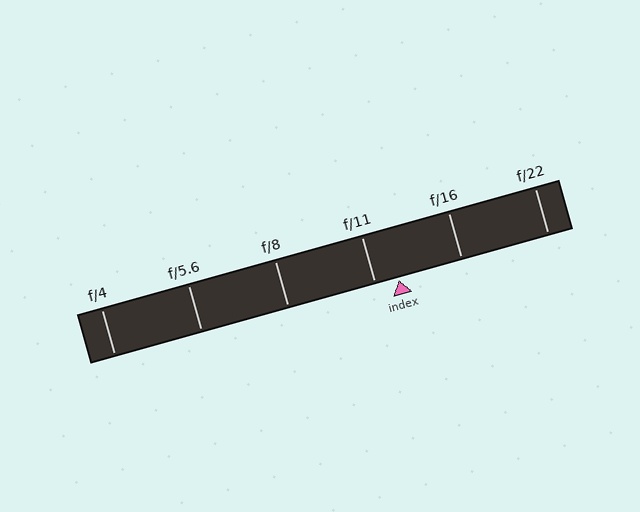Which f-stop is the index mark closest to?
The index mark is closest to f/11.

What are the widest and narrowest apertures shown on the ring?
The widest aperture shown is f/4 and the narrowest is f/22.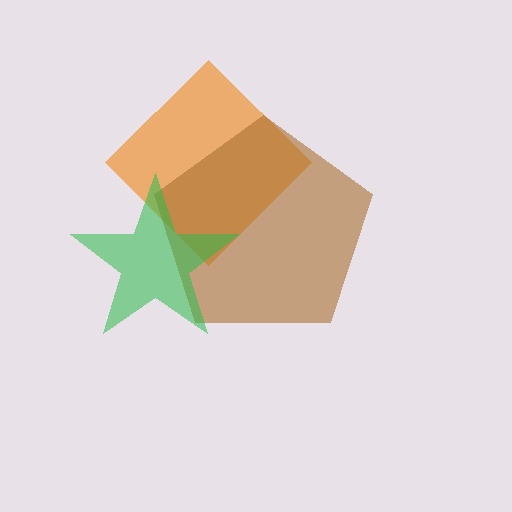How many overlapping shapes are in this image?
There are 3 overlapping shapes in the image.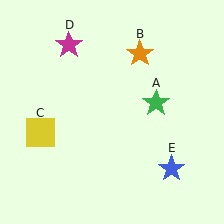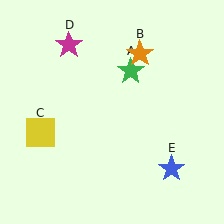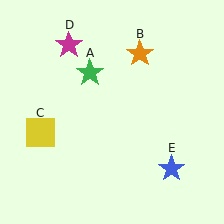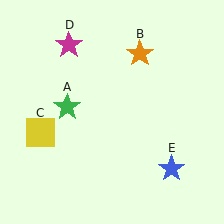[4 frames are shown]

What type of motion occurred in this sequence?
The green star (object A) rotated counterclockwise around the center of the scene.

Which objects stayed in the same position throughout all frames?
Orange star (object B) and yellow square (object C) and magenta star (object D) and blue star (object E) remained stationary.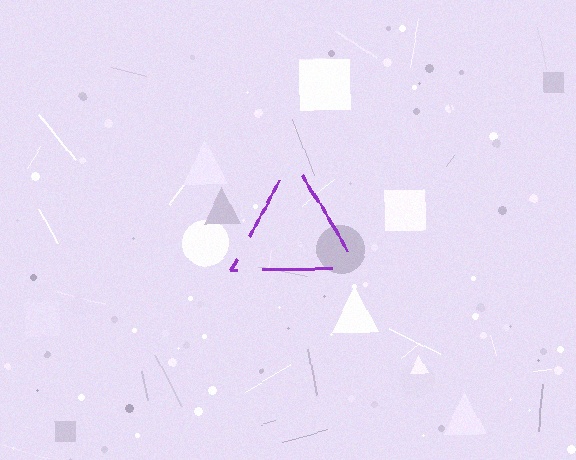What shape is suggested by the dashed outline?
The dashed outline suggests a triangle.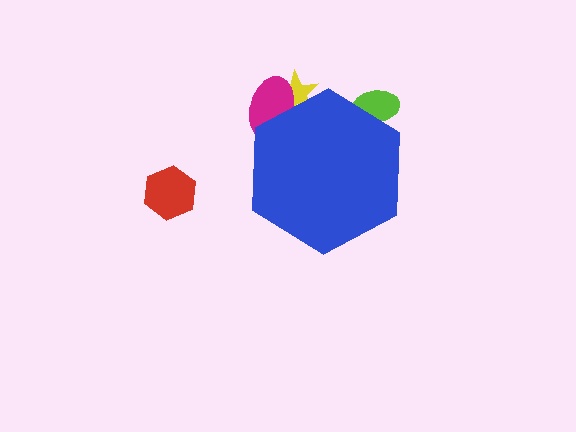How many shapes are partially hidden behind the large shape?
3 shapes are partially hidden.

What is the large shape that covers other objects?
A blue hexagon.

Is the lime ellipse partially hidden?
Yes, the lime ellipse is partially hidden behind the blue hexagon.